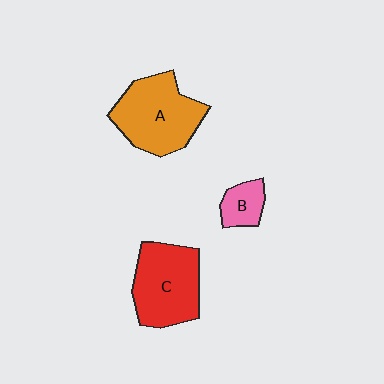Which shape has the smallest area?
Shape B (pink).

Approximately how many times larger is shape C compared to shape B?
Approximately 2.9 times.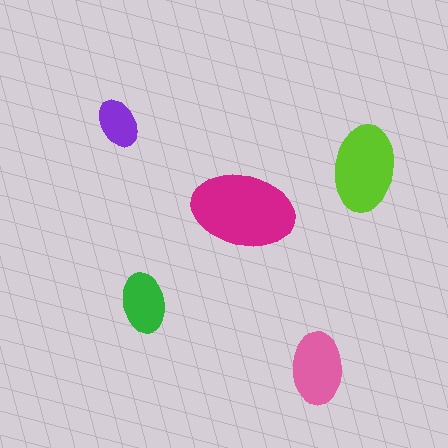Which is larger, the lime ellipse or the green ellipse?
The lime one.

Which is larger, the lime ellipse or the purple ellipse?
The lime one.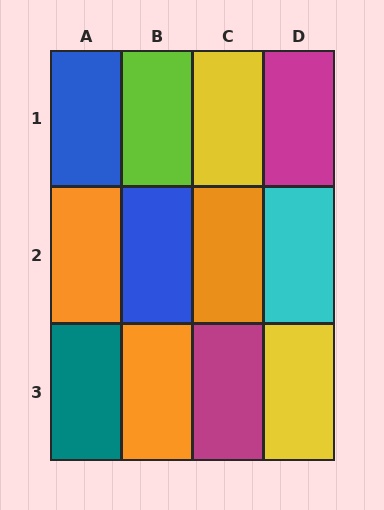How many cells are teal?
1 cell is teal.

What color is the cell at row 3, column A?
Teal.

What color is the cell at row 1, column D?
Magenta.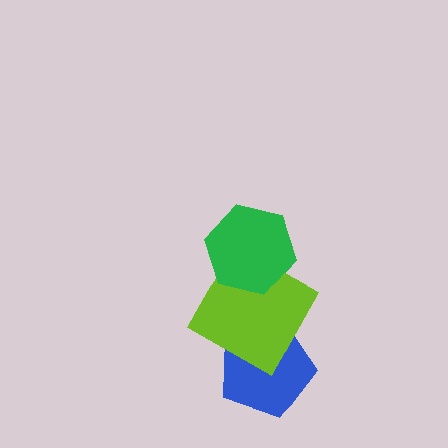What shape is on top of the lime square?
The green hexagon is on top of the lime square.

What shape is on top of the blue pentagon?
The lime square is on top of the blue pentagon.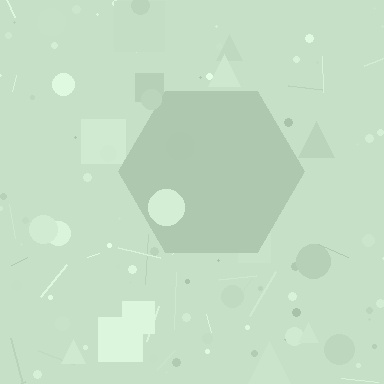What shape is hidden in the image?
A hexagon is hidden in the image.